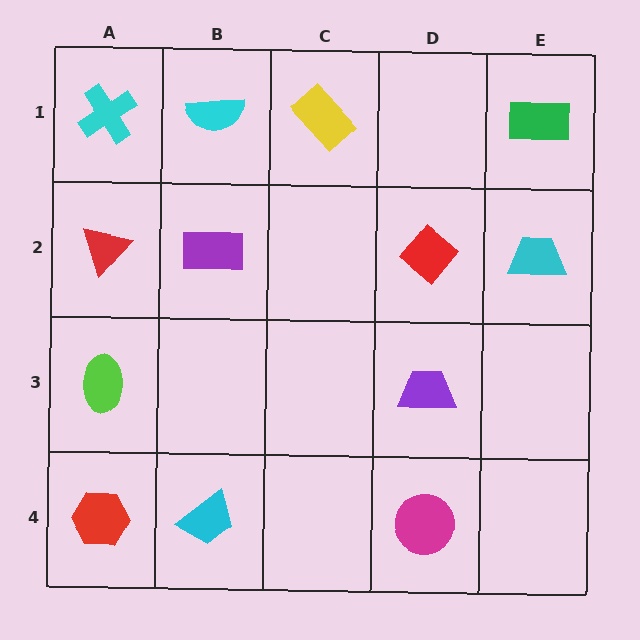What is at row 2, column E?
A cyan trapezoid.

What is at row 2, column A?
A red triangle.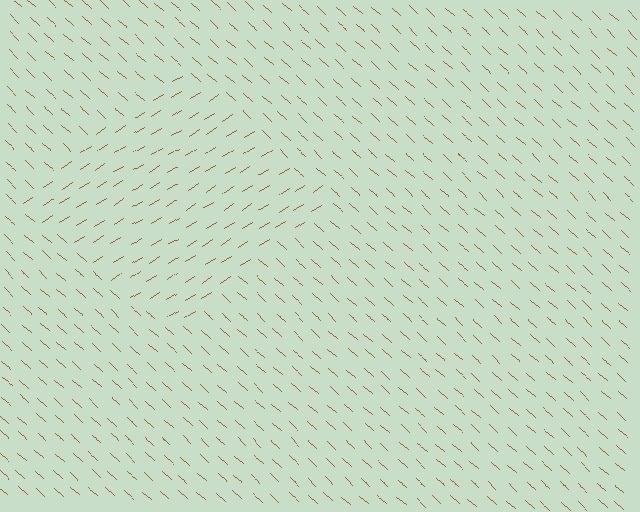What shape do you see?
I see a diamond.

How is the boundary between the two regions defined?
The boundary is defined purely by a change in line orientation (approximately 74 degrees difference). All lines are the same color and thickness.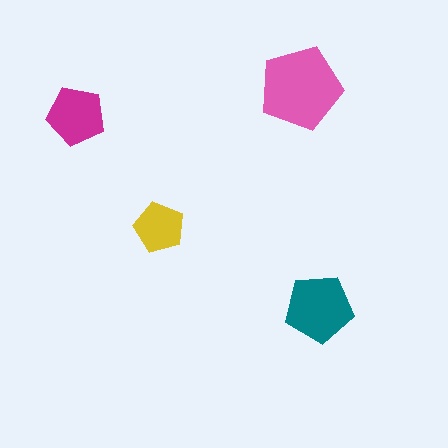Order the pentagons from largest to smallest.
the pink one, the teal one, the magenta one, the yellow one.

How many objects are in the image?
There are 4 objects in the image.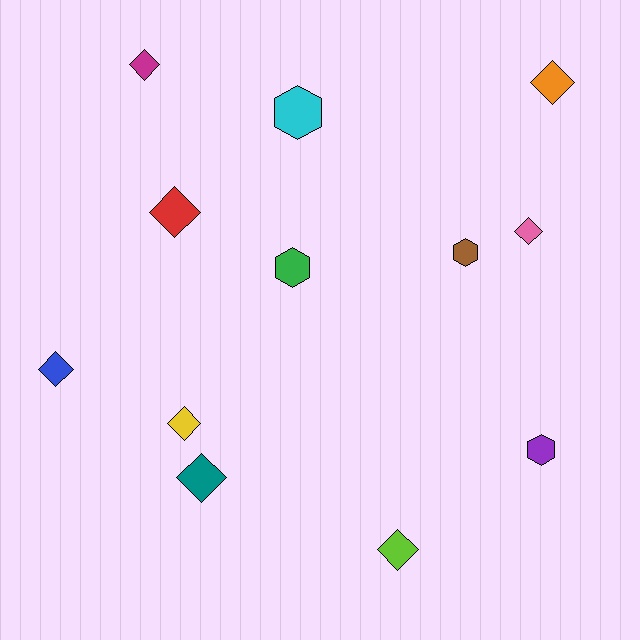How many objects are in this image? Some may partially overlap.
There are 12 objects.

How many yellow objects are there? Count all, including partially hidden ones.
There is 1 yellow object.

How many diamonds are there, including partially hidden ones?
There are 8 diamonds.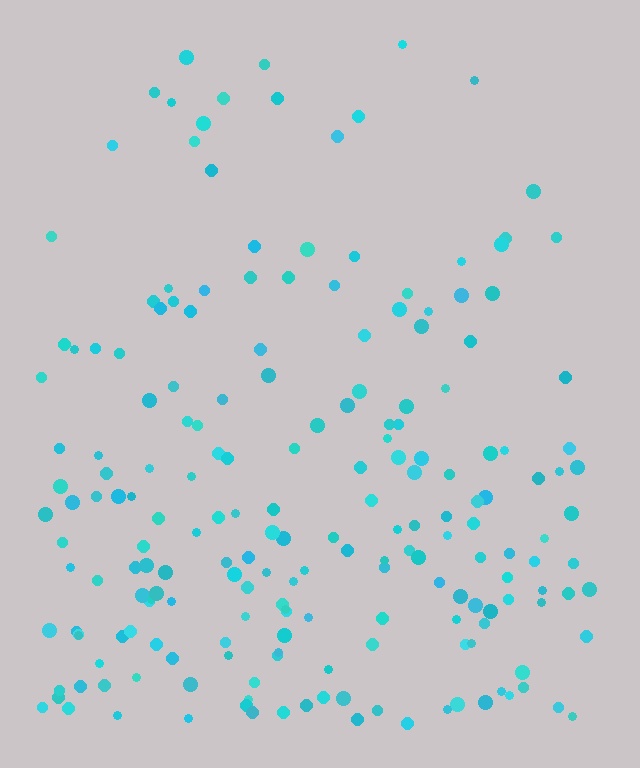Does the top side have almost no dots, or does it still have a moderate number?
Still a moderate number, just noticeably fewer than the bottom.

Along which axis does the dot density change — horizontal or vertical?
Vertical.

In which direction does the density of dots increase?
From top to bottom, with the bottom side densest.